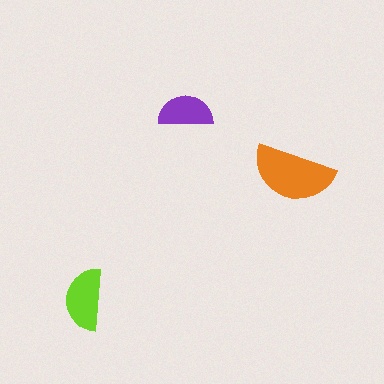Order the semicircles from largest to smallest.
the orange one, the lime one, the purple one.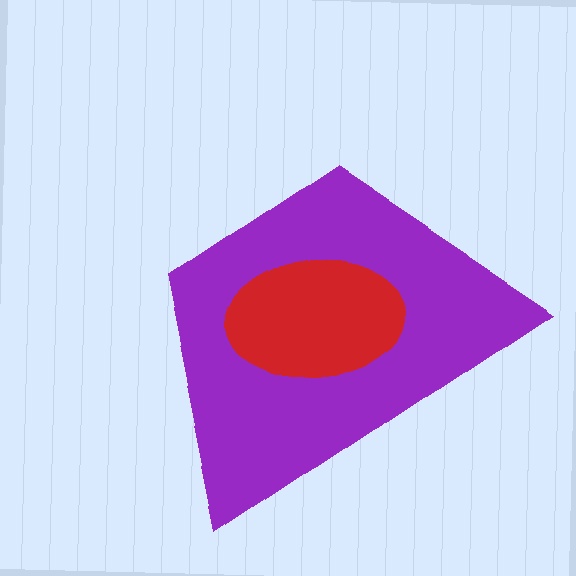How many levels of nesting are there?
2.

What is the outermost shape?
The purple trapezoid.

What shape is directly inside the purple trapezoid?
The red ellipse.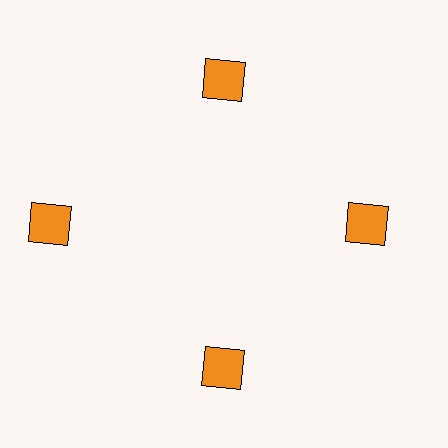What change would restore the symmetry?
The symmetry would be restored by moving it inward, back onto the ring so that all 4 squares sit at equal angles and equal distance from the center.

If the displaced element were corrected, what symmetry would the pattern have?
It would have 4-fold rotational symmetry — the pattern would map onto itself every 90 degrees.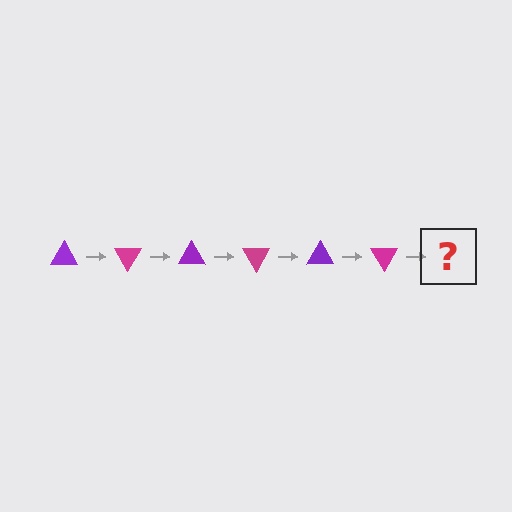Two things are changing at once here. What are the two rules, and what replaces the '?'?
The two rules are that it rotates 60 degrees each step and the color cycles through purple and magenta. The '?' should be a purple triangle, rotated 360 degrees from the start.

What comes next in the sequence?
The next element should be a purple triangle, rotated 360 degrees from the start.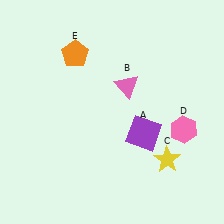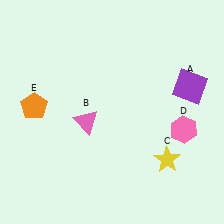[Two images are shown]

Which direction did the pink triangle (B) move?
The pink triangle (B) moved left.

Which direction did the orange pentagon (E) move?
The orange pentagon (E) moved down.